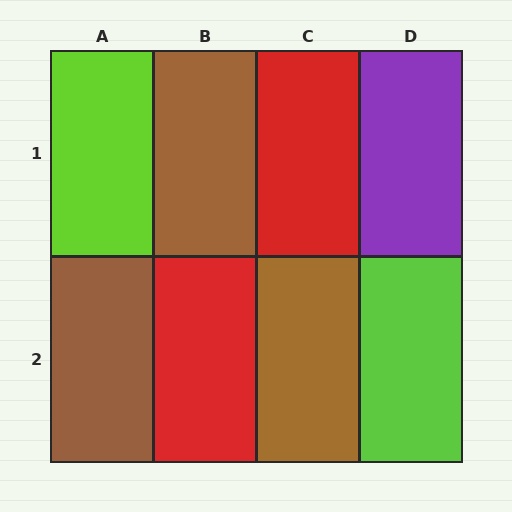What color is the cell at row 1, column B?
Brown.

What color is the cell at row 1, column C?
Red.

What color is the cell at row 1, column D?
Purple.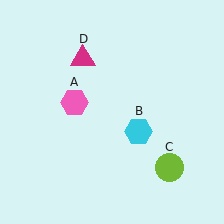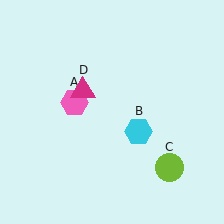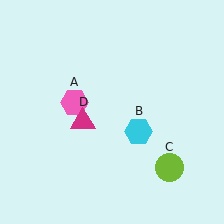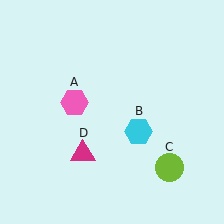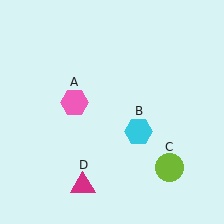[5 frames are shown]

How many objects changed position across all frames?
1 object changed position: magenta triangle (object D).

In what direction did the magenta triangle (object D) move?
The magenta triangle (object D) moved down.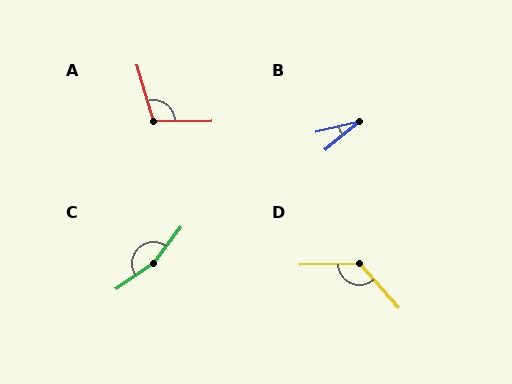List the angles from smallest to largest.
B (26°), A (106°), D (130°), C (161°).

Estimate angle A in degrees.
Approximately 106 degrees.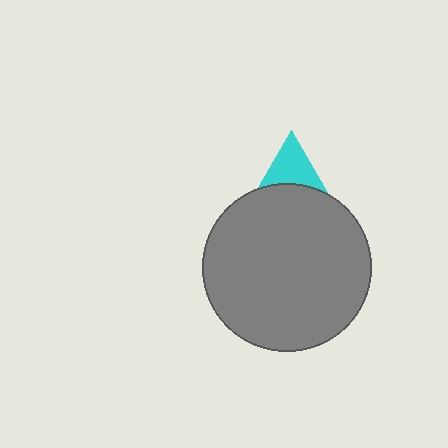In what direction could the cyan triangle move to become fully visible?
The cyan triangle could move up. That would shift it out from behind the gray circle entirely.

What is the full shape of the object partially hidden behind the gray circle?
The partially hidden object is a cyan triangle.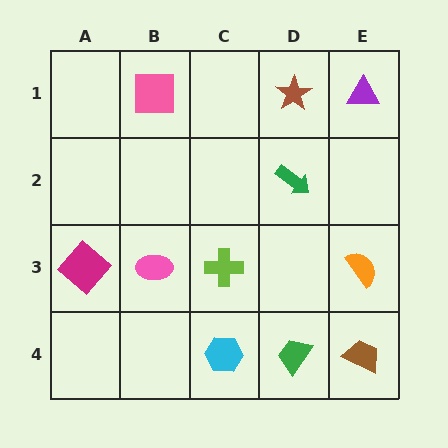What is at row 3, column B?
A pink ellipse.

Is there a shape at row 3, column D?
No, that cell is empty.